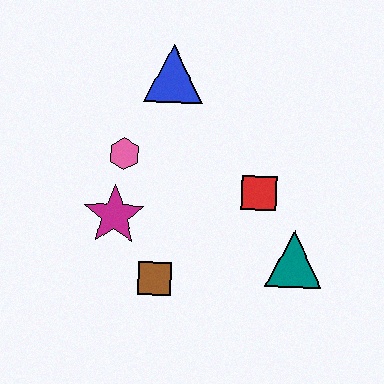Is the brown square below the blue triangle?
Yes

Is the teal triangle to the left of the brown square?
No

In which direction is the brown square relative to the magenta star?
The brown square is below the magenta star.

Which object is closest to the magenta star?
The pink hexagon is closest to the magenta star.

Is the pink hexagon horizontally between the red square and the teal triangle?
No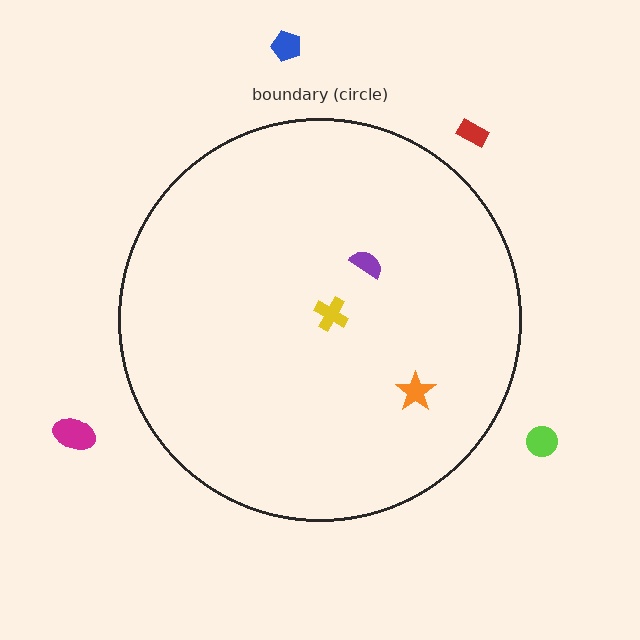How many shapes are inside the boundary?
3 inside, 4 outside.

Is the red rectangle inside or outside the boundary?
Outside.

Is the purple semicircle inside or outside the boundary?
Inside.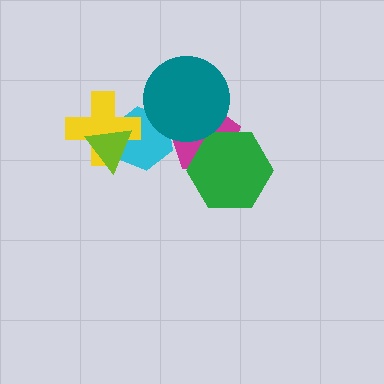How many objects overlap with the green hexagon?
1 object overlaps with the green hexagon.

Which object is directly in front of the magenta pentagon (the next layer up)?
The green hexagon is directly in front of the magenta pentagon.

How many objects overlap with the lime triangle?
2 objects overlap with the lime triangle.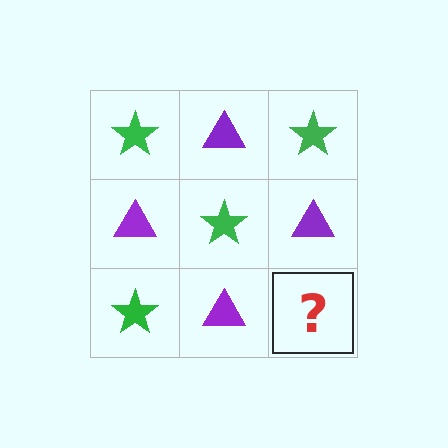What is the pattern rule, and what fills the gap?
The rule is that it alternates green star and purple triangle in a checkerboard pattern. The gap should be filled with a green star.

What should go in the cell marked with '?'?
The missing cell should contain a green star.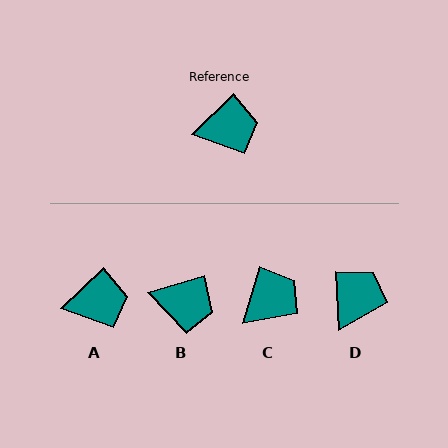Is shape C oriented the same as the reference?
No, it is off by about 29 degrees.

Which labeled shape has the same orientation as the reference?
A.